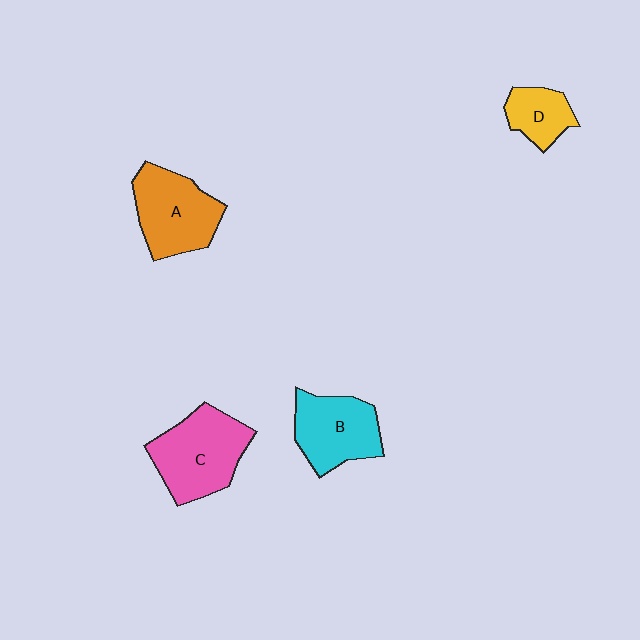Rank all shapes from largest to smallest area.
From largest to smallest: C (pink), A (orange), B (cyan), D (yellow).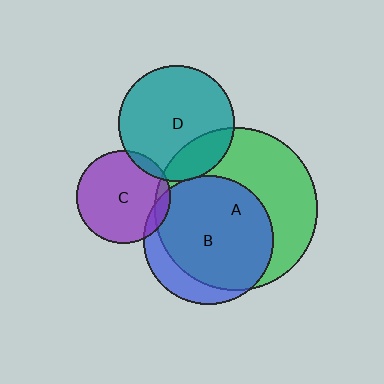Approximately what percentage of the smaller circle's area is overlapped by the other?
Approximately 20%.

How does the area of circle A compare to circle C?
Approximately 3.0 times.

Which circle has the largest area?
Circle A (green).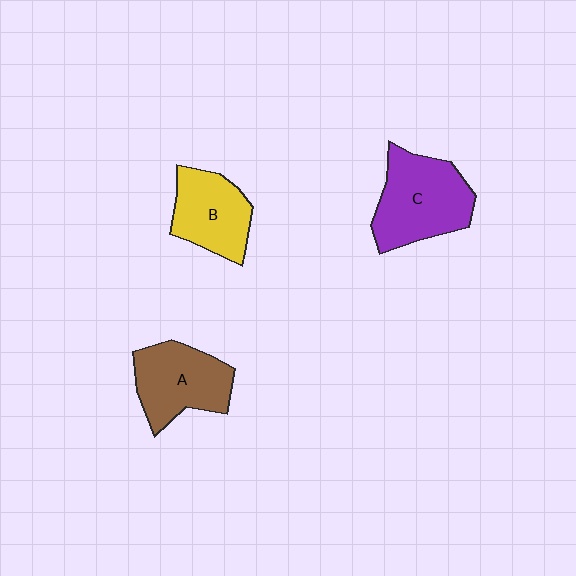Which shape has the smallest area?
Shape B (yellow).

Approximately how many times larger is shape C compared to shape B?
Approximately 1.3 times.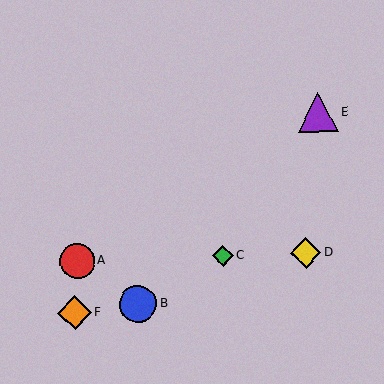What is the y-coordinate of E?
Object E is at y≈112.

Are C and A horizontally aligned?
Yes, both are at y≈256.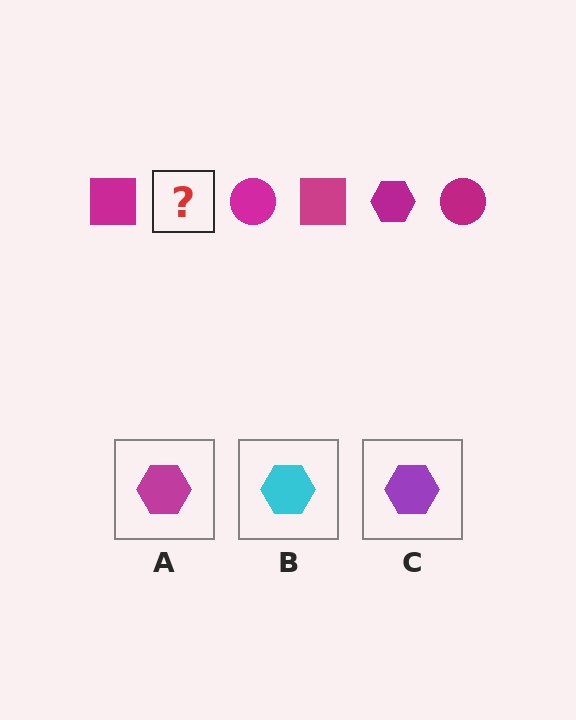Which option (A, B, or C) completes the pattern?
A.